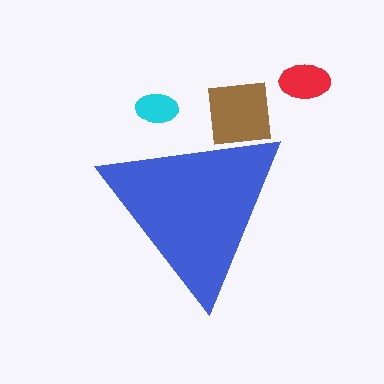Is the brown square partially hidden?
Yes, the brown square is partially hidden behind the blue triangle.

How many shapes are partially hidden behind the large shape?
2 shapes are partially hidden.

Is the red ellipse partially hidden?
No, the red ellipse is fully visible.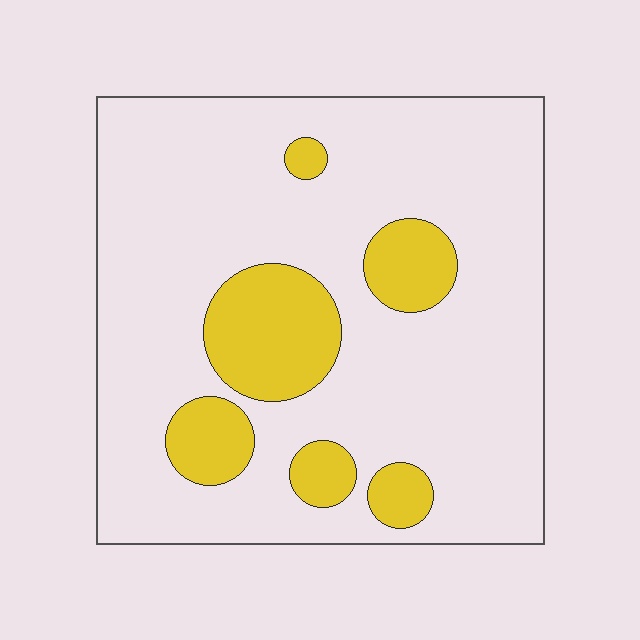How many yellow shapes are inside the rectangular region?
6.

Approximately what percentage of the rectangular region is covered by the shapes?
Approximately 20%.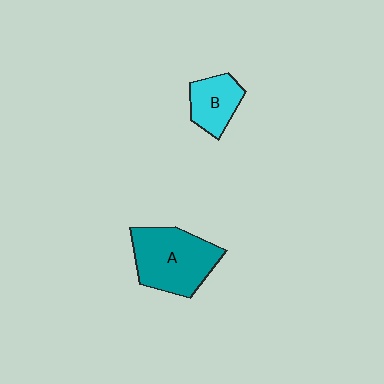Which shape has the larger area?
Shape A (teal).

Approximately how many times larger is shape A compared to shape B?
Approximately 1.9 times.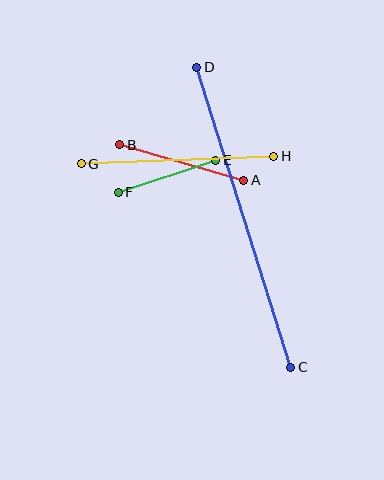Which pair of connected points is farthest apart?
Points C and D are farthest apart.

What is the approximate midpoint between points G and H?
The midpoint is at approximately (178, 160) pixels.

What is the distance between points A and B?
The distance is approximately 129 pixels.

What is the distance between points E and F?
The distance is approximately 103 pixels.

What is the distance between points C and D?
The distance is approximately 314 pixels.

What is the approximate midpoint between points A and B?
The midpoint is at approximately (182, 162) pixels.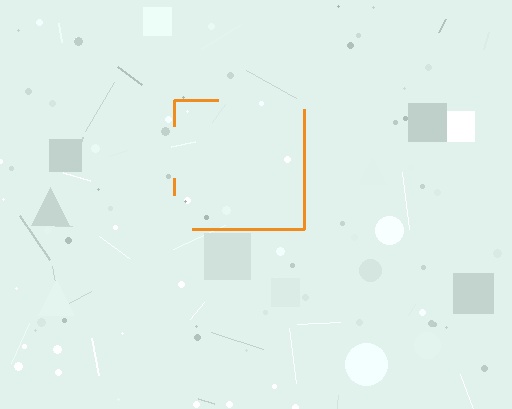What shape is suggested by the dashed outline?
The dashed outline suggests a square.